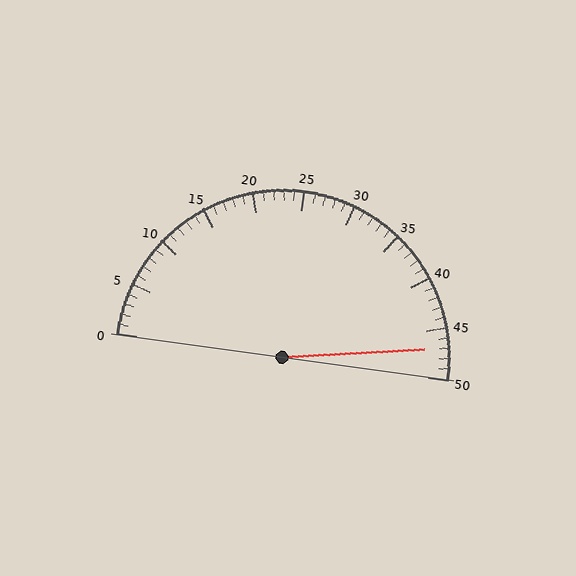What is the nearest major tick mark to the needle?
The nearest major tick mark is 45.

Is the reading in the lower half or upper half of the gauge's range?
The reading is in the upper half of the range (0 to 50).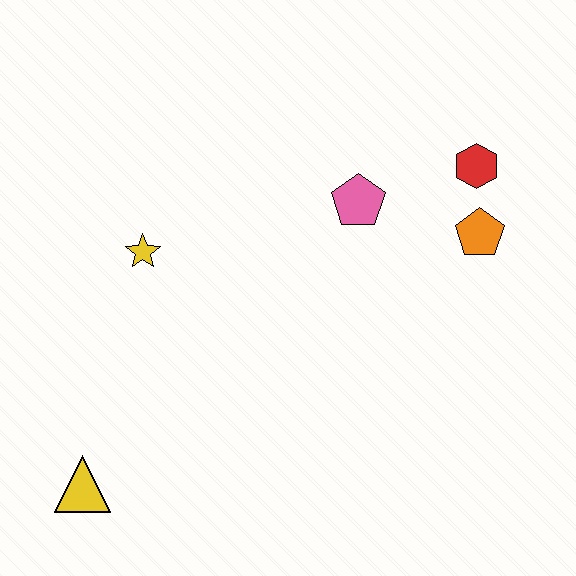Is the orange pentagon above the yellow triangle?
Yes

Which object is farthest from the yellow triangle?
The red hexagon is farthest from the yellow triangle.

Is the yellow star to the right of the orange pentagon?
No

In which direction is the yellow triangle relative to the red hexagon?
The yellow triangle is to the left of the red hexagon.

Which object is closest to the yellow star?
The pink pentagon is closest to the yellow star.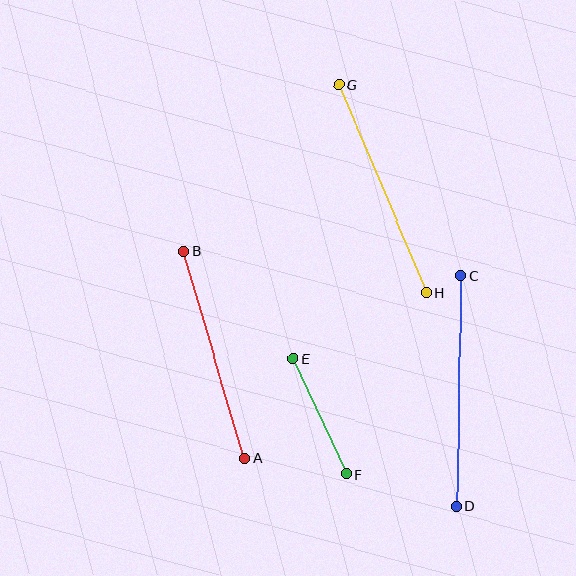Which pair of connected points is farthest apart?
Points C and D are farthest apart.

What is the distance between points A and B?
The distance is approximately 215 pixels.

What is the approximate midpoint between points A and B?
The midpoint is at approximately (214, 354) pixels.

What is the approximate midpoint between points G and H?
The midpoint is at approximately (382, 189) pixels.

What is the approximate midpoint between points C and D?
The midpoint is at approximately (459, 391) pixels.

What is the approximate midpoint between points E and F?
The midpoint is at approximately (319, 416) pixels.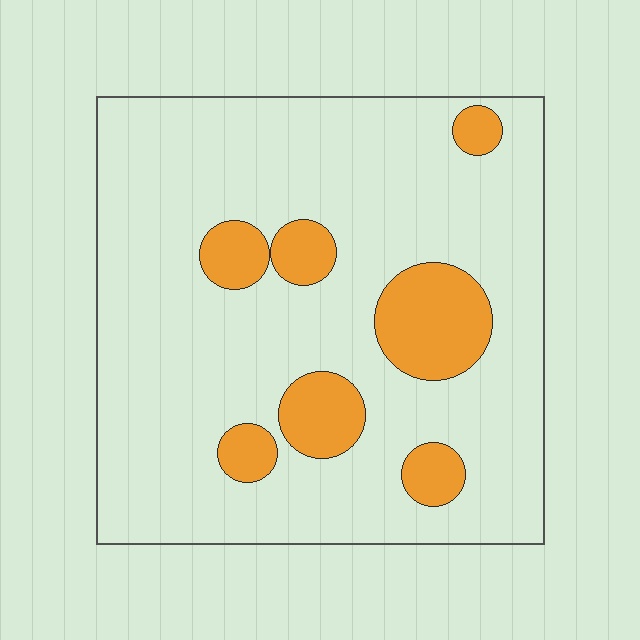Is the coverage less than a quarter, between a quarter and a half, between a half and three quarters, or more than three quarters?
Less than a quarter.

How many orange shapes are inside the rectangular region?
7.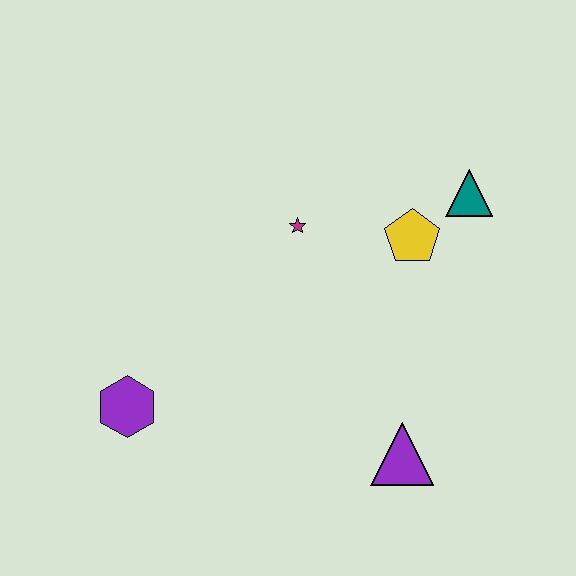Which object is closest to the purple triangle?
The yellow pentagon is closest to the purple triangle.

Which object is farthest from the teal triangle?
The purple hexagon is farthest from the teal triangle.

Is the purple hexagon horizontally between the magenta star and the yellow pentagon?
No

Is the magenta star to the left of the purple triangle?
Yes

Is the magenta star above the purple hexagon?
Yes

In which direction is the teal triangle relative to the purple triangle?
The teal triangle is above the purple triangle.